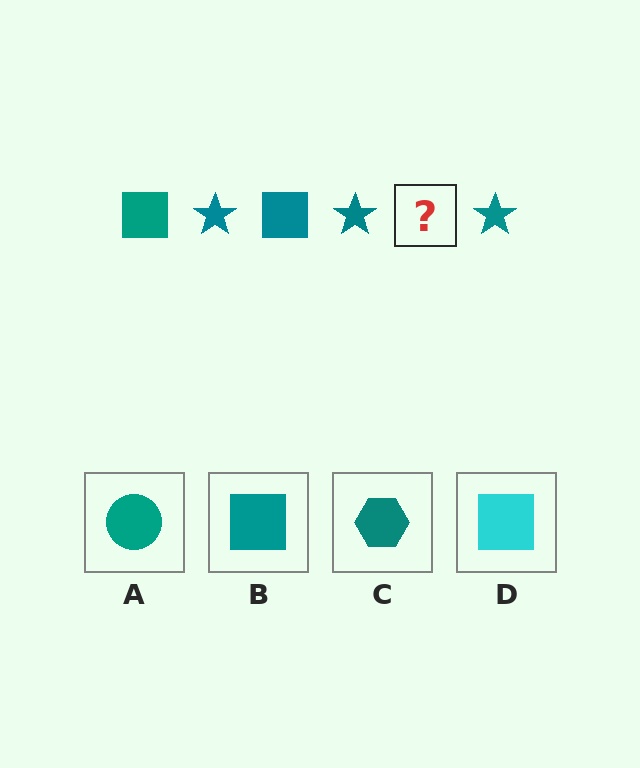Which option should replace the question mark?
Option B.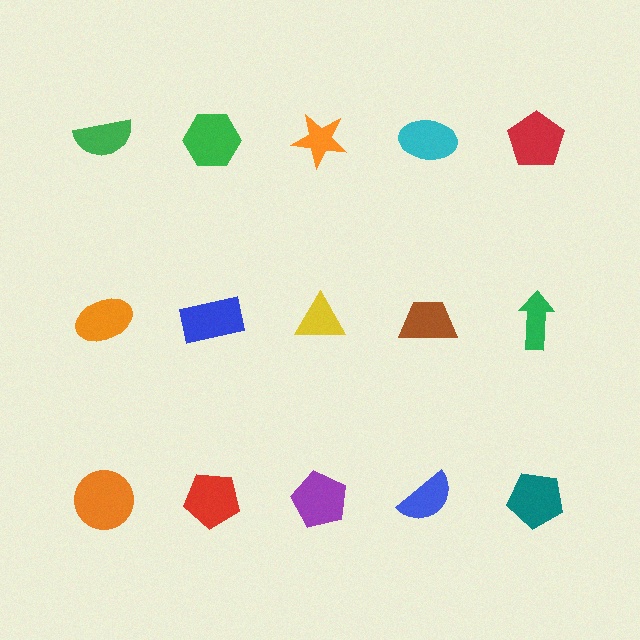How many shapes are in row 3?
5 shapes.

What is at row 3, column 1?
An orange circle.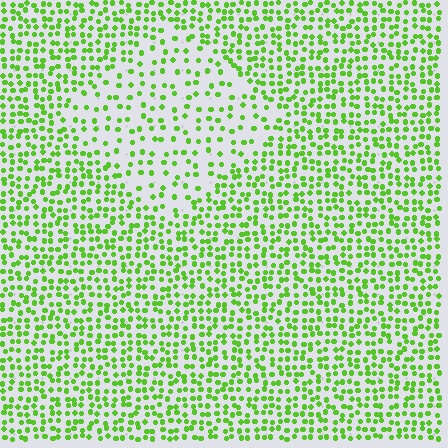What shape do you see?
I see a diamond.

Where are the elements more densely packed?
The elements are more densely packed outside the diamond boundary.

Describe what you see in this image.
The image contains small lime elements arranged at two different densities. A diamond-shaped region is visible where the elements are less densely packed than the surrounding area.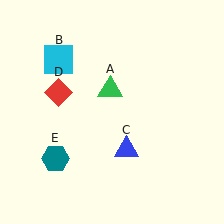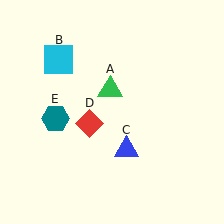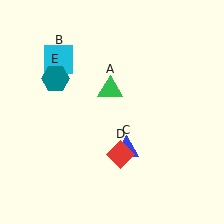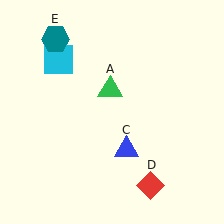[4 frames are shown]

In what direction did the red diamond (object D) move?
The red diamond (object D) moved down and to the right.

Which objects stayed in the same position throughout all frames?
Green triangle (object A) and cyan square (object B) and blue triangle (object C) remained stationary.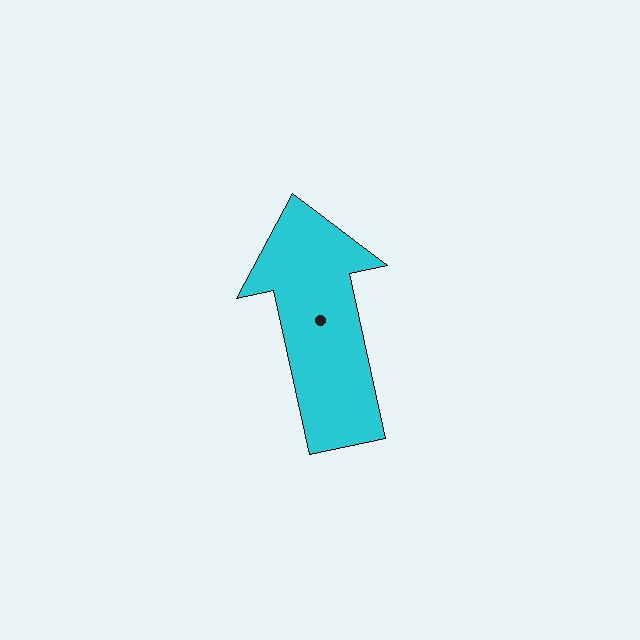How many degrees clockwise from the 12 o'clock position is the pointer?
Approximately 348 degrees.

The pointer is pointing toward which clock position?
Roughly 12 o'clock.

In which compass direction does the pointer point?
North.